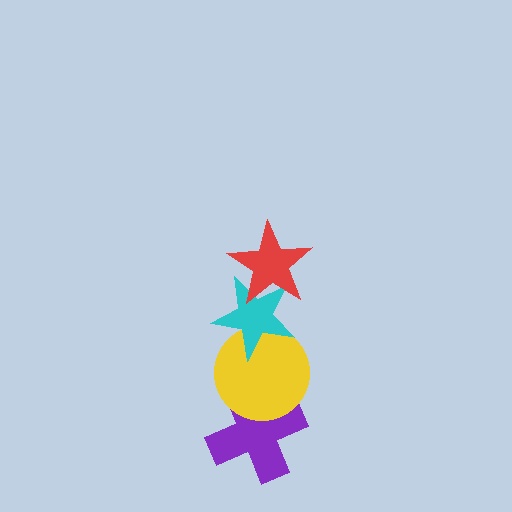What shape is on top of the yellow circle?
The cyan star is on top of the yellow circle.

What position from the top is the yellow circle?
The yellow circle is 3rd from the top.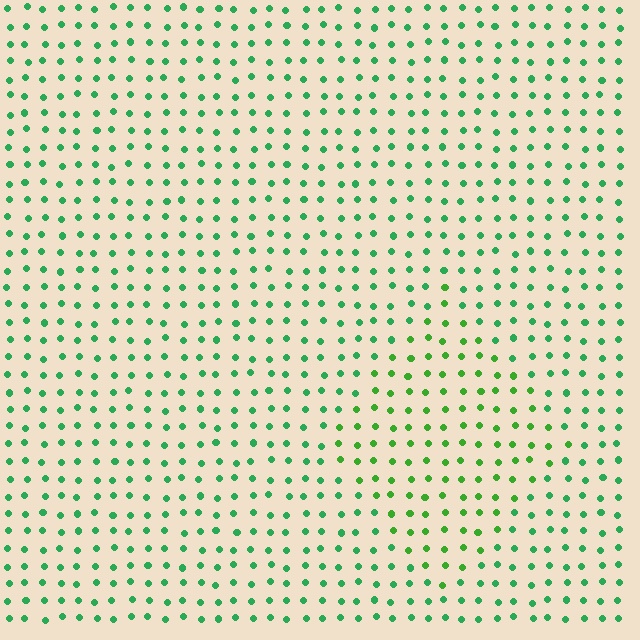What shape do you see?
I see a diamond.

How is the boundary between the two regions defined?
The boundary is defined purely by a slight shift in hue (about 27 degrees). Spacing, size, and orientation are identical on both sides.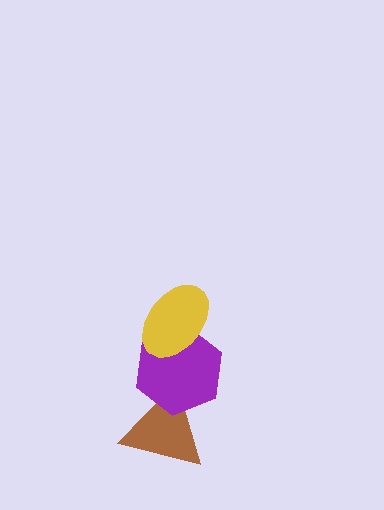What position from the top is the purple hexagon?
The purple hexagon is 2nd from the top.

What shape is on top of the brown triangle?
The purple hexagon is on top of the brown triangle.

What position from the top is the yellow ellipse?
The yellow ellipse is 1st from the top.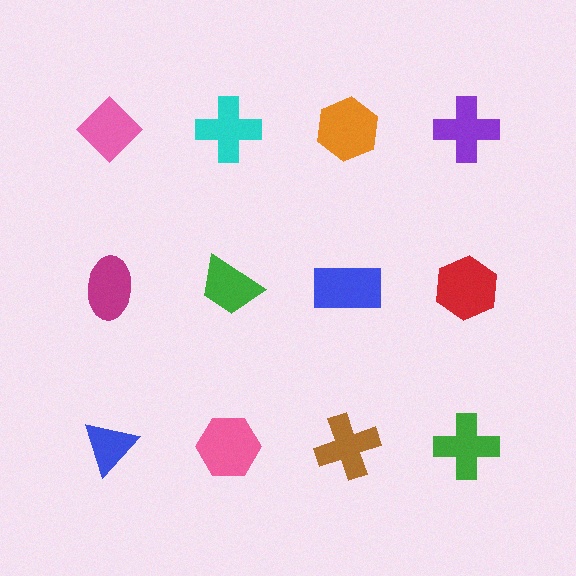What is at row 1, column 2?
A cyan cross.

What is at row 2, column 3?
A blue rectangle.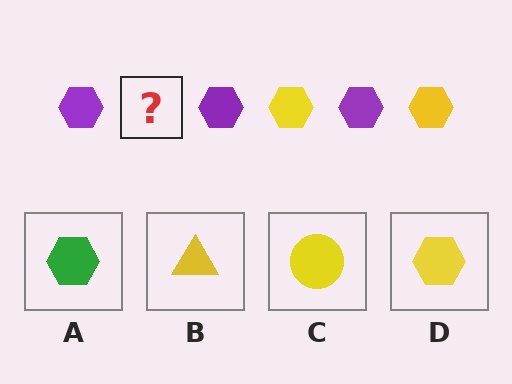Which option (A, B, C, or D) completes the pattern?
D.